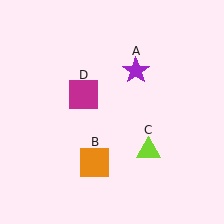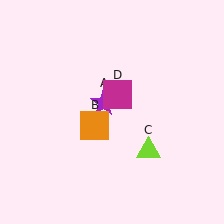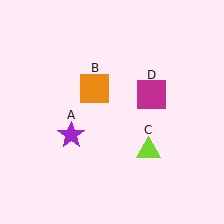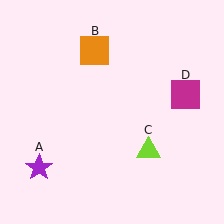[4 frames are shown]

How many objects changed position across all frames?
3 objects changed position: purple star (object A), orange square (object B), magenta square (object D).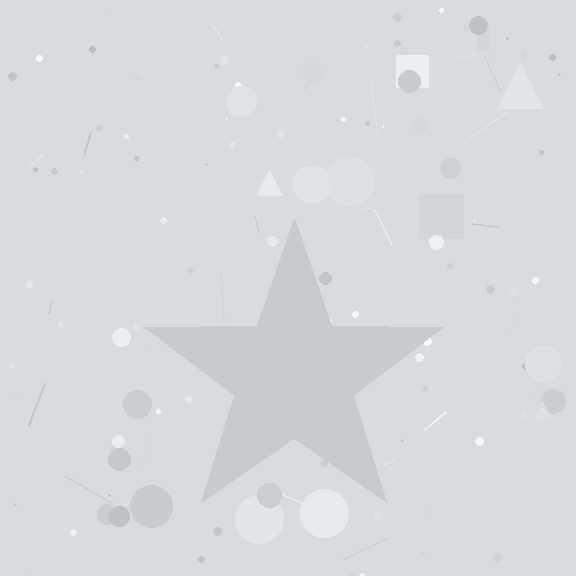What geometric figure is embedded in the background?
A star is embedded in the background.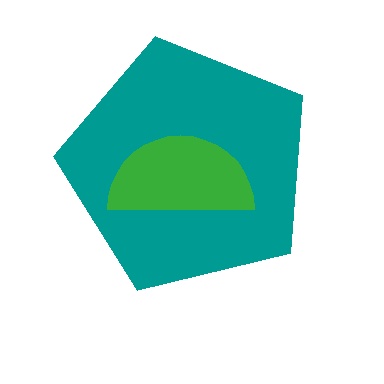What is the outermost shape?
The teal pentagon.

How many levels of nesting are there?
2.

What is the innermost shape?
The green semicircle.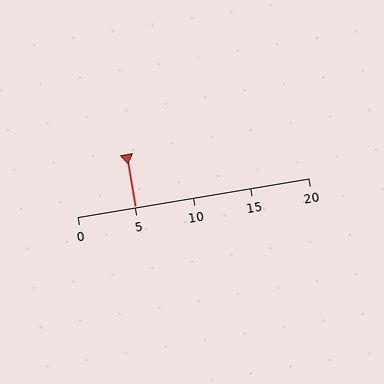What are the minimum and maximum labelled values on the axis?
The axis runs from 0 to 20.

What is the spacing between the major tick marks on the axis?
The major ticks are spaced 5 apart.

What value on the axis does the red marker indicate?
The marker indicates approximately 5.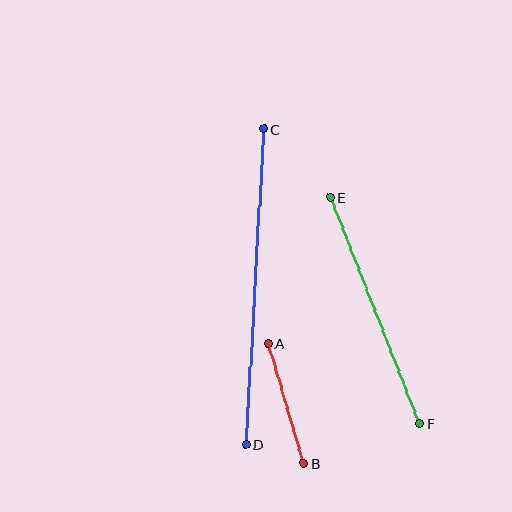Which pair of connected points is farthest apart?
Points C and D are farthest apart.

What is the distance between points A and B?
The distance is approximately 125 pixels.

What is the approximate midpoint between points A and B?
The midpoint is at approximately (286, 403) pixels.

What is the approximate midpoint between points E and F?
The midpoint is at approximately (375, 310) pixels.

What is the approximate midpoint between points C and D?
The midpoint is at approximately (255, 287) pixels.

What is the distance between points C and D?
The distance is approximately 316 pixels.